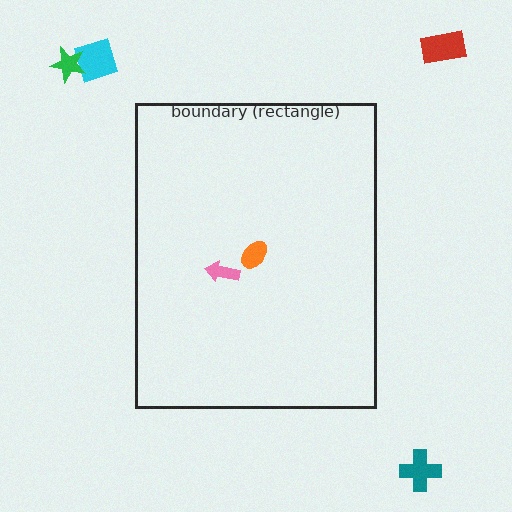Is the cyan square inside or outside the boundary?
Outside.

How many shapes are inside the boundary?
2 inside, 4 outside.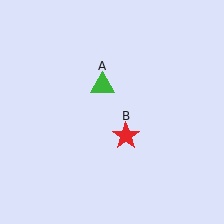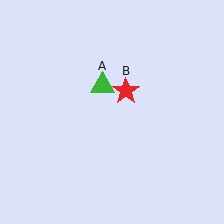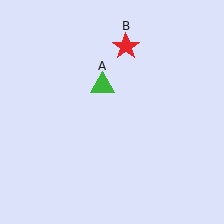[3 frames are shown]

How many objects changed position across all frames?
1 object changed position: red star (object B).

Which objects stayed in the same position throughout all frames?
Green triangle (object A) remained stationary.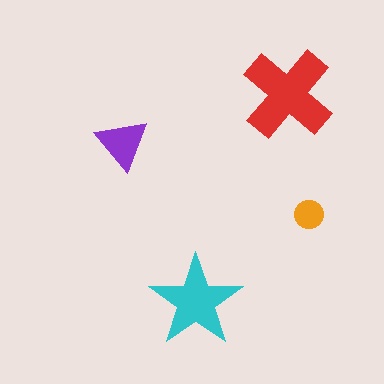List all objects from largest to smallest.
The red cross, the cyan star, the purple triangle, the orange circle.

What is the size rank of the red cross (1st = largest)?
1st.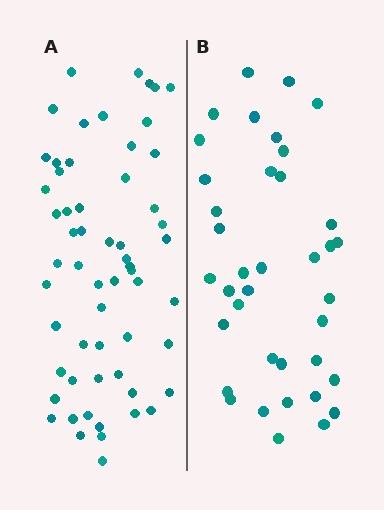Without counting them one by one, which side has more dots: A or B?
Region A (the left region) has more dots.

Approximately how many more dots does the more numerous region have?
Region A has approximately 20 more dots than region B.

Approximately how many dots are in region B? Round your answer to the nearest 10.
About 40 dots. (The exact count is 38, which rounds to 40.)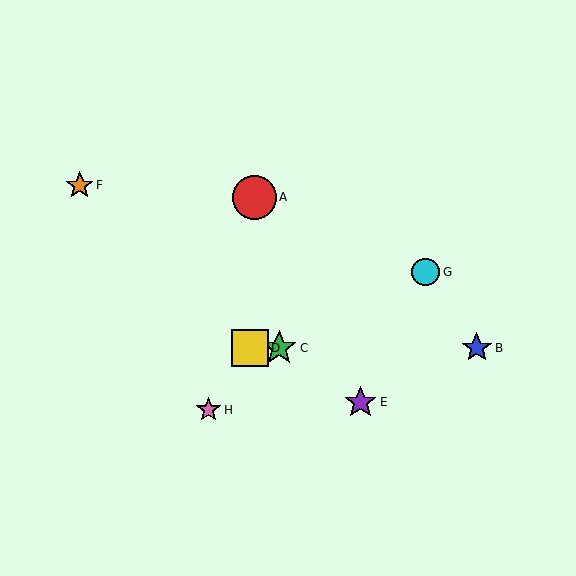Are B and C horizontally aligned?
Yes, both are at y≈348.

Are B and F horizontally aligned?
No, B is at y≈348 and F is at y≈185.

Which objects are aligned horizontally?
Objects B, C, D are aligned horizontally.